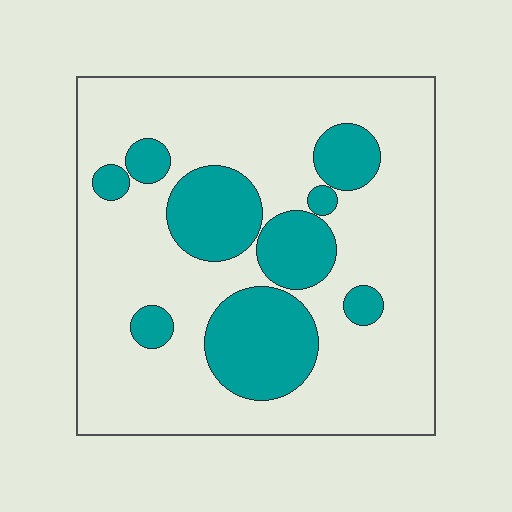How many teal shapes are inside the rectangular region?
9.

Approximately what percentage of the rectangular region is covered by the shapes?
Approximately 25%.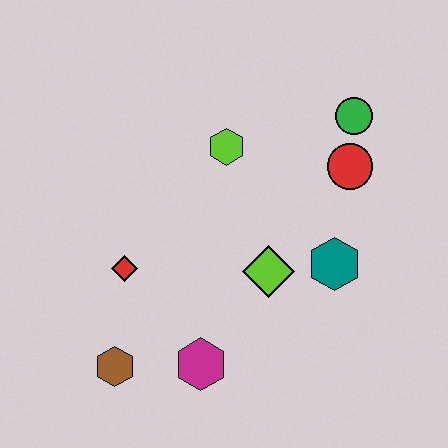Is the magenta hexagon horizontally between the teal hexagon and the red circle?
No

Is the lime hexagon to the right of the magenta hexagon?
Yes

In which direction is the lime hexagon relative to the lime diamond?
The lime hexagon is above the lime diamond.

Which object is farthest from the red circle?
The brown hexagon is farthest from the red circle.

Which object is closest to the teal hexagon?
The lime diamond is closest to the teal hexagon.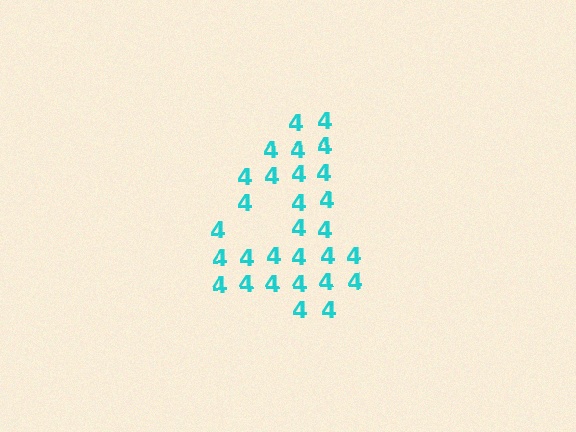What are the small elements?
The small elements are digit 4's.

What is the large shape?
The large shape is the digit 4.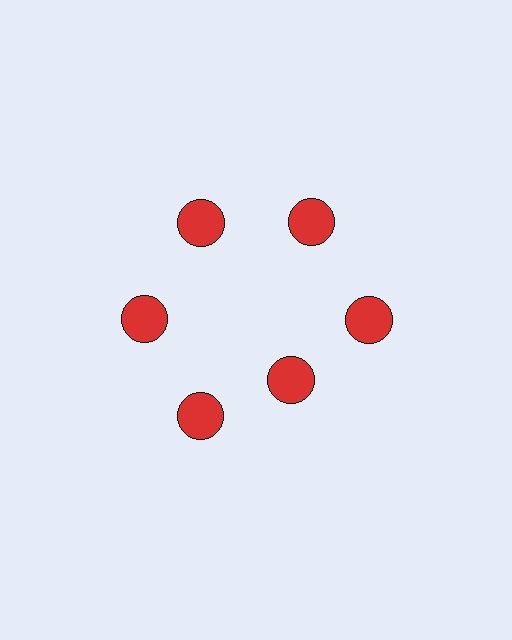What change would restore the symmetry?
The symmetry would be restored by moving it outward, back onto the ring so that all 6 circles sit at equal angles and equal distance from the center.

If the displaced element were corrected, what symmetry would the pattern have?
It would have 6-fold rotational symmetry — the pattern would map onto itself every 60 degrees.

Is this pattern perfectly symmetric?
No. The 6 red circles are arranged in a ring, but one element near the 5 o'clock position is pulled inward toward the center, breaking the 6-fold rotational symmetry.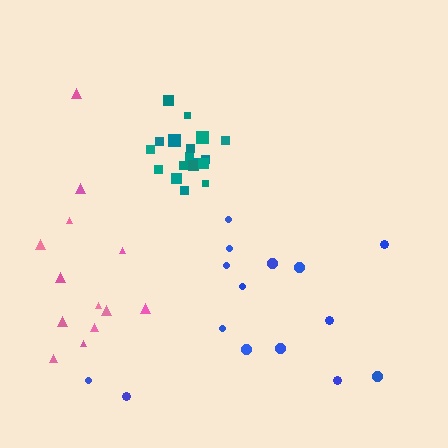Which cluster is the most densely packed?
Teal.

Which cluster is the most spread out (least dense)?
Blue.